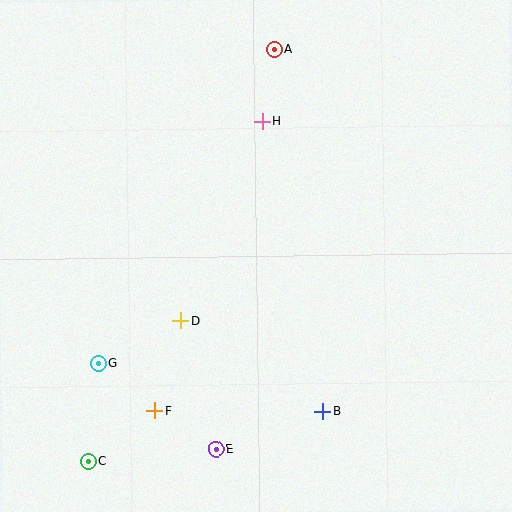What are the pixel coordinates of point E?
Point E is at (216, 449).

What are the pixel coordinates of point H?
Point H is at (262, 121).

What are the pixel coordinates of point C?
Point C is at (88, 461).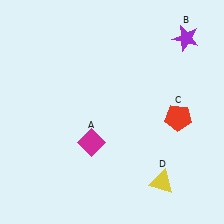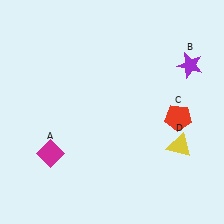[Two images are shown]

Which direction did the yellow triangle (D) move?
The yellow triangle (D) moved up.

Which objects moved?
The objects that moved are: the magenta diamond (A), the purple star (B), the yellow triangle (D).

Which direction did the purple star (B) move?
The purple star (B) moved down.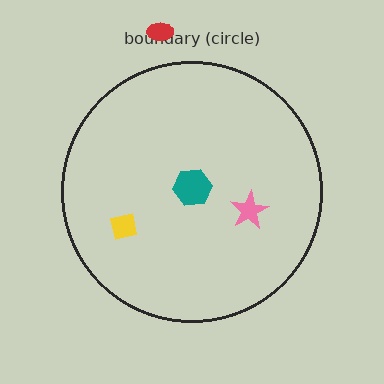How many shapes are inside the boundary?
3 inside, 1 outside.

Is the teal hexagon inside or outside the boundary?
Inside.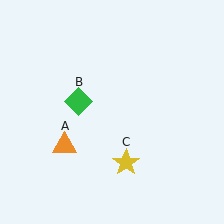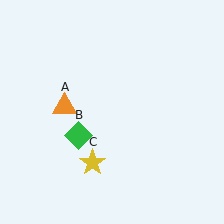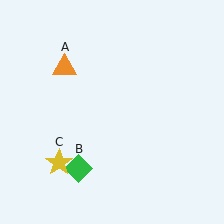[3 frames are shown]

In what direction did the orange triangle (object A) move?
The orange triangle (object A) moved up.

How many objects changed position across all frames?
3 objects changed position: orange triangle (object A), green diamond (object B), yellow star (object C).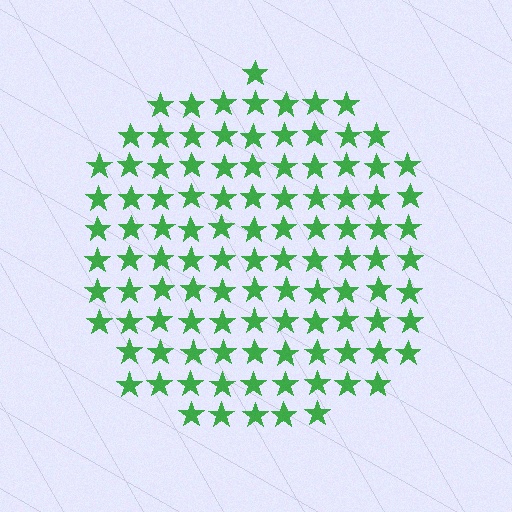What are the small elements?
The small elements are stars.